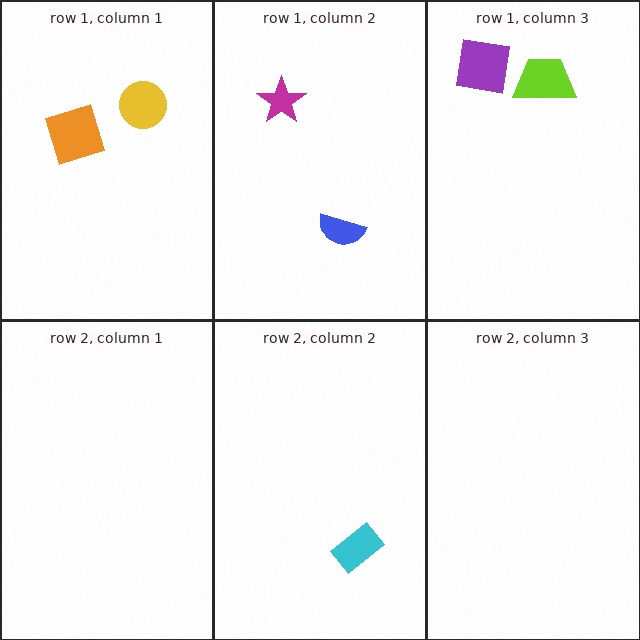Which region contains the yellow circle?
The row 1, column 1 region.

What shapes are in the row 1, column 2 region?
The magenta star, the blue semicircle.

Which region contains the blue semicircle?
The row 1, column 2 region.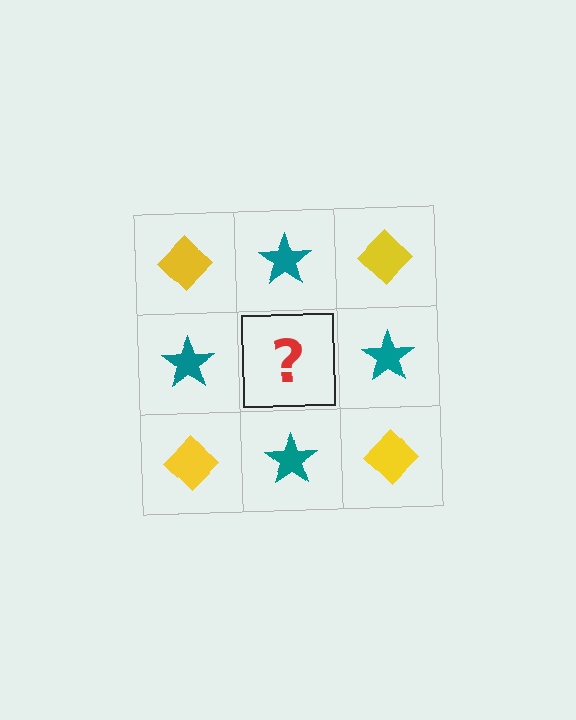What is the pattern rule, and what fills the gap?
The rule is that it alternates yellow diamond and teal star in a checkerboard pattern. The gap should be filled with a yellow diamond.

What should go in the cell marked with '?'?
The missing cell should contain a yellow diamond.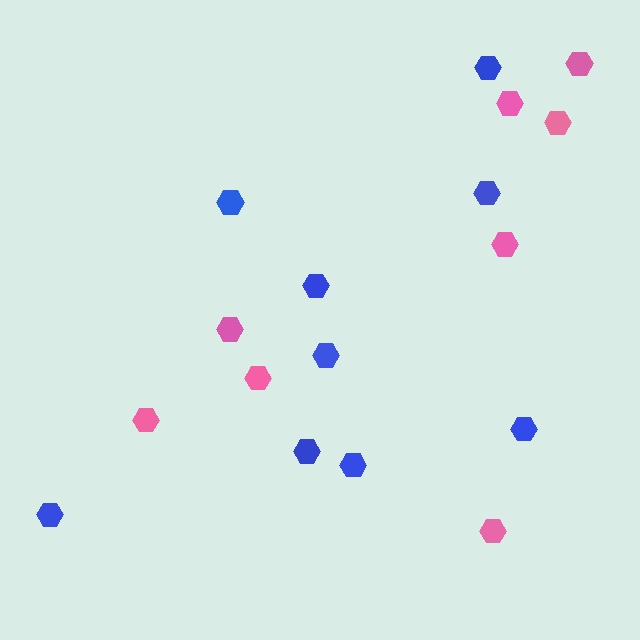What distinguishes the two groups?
There are 2 groups: one group of blue hexagons (9) and one group of pink hexagons (8).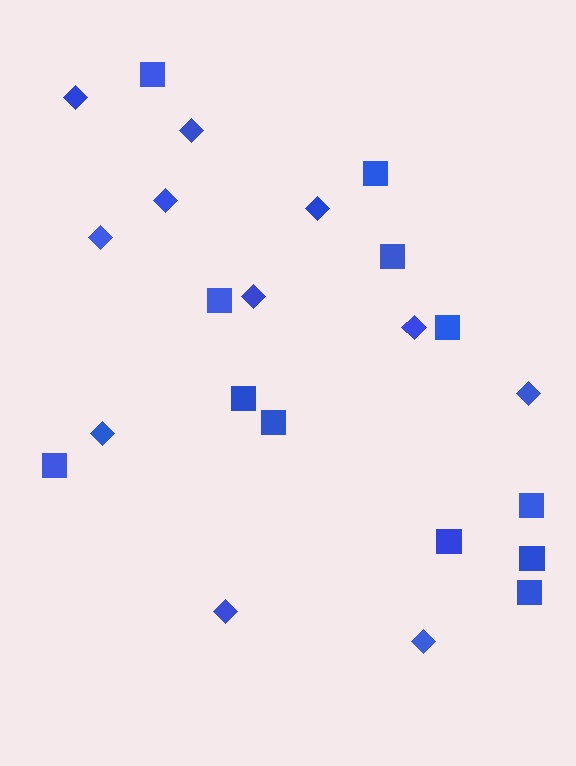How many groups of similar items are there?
There are 2 groups: one group of squares (12) and one group of diamonds (11).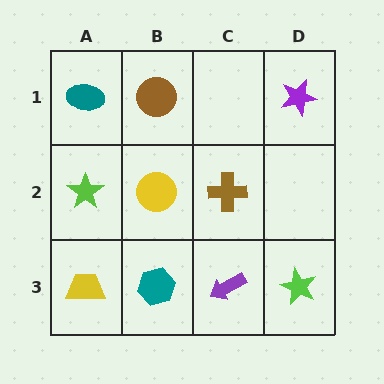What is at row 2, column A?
A lime star.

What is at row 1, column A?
A teal ellipse.